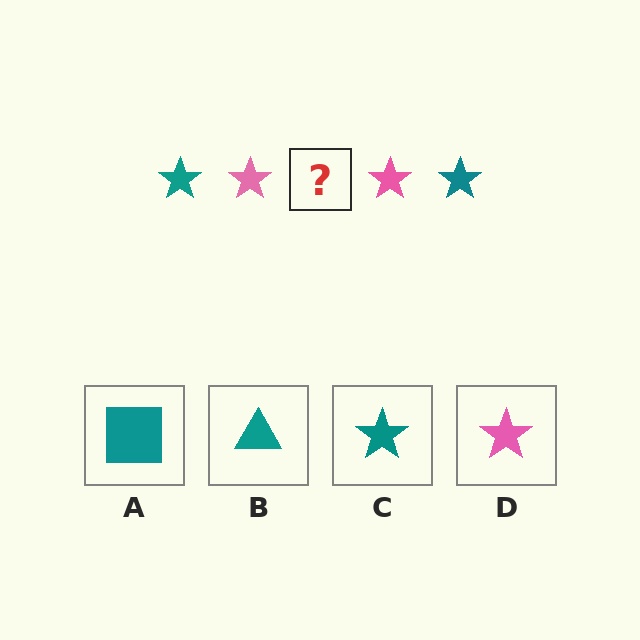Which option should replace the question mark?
Option C.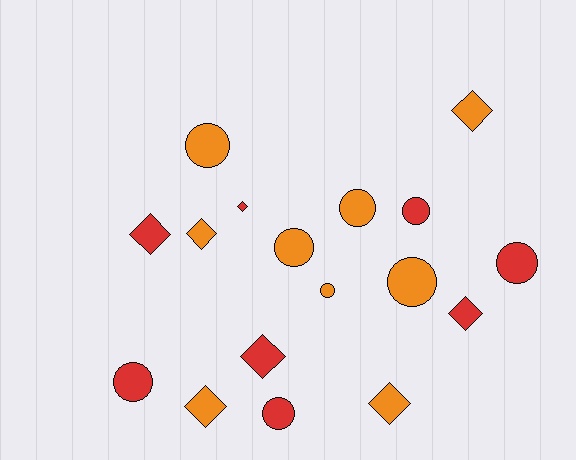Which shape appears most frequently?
Circle, with 9 objects.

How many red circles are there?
There are 4 red circles.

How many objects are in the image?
There are 17 objects.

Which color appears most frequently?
Orange, with 9 objects.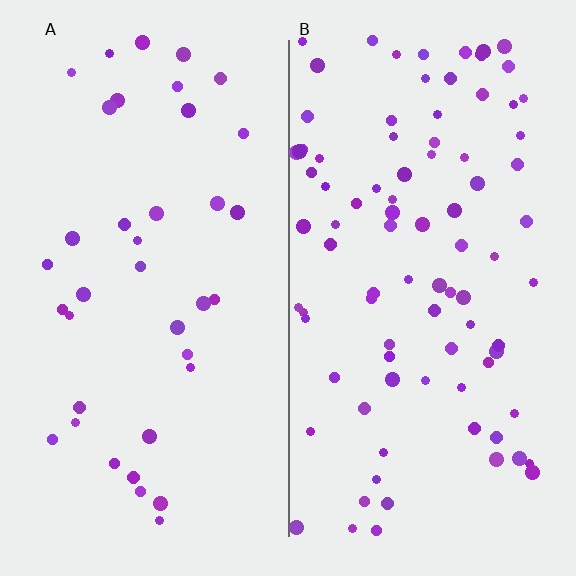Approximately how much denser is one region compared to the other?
Approximately 2.4× — region B over region A.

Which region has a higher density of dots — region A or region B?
B (the right).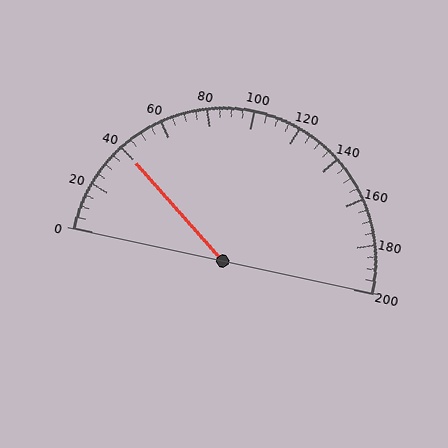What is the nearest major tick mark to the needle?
The nearest major tick mark is 40.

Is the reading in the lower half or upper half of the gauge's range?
The reading is in the lower half of the range (0 to 200).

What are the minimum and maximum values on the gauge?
The gauge ranges from 0 to 200.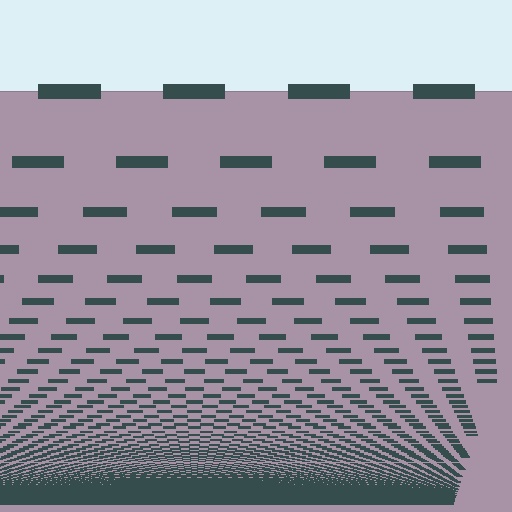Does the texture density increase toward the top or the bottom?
Density increases toward the bottom.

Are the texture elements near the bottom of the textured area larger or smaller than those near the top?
Smaller. The gradient is inverted — elements near the bottom are smaller and denser.